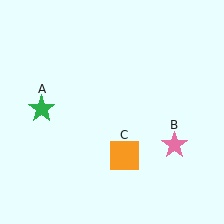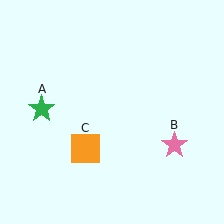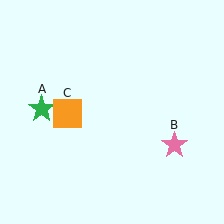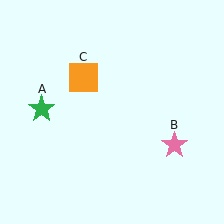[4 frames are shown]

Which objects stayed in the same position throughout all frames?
Green star (object A) and pink star (object B) remained stationary.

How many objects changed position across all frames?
1 object changed position: orange square (object C).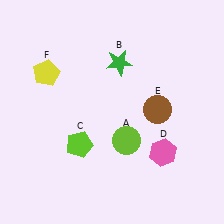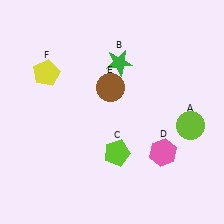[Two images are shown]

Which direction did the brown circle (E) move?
The brown circle (E) moved left.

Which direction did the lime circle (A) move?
The lime circle (A) moved right.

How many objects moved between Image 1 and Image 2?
3 objects moved between the two images.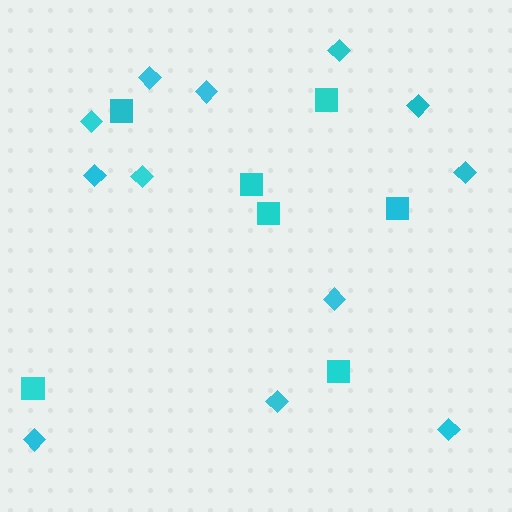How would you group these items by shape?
There are 2 groups: one group of squares (7) and one group of diamonds (12).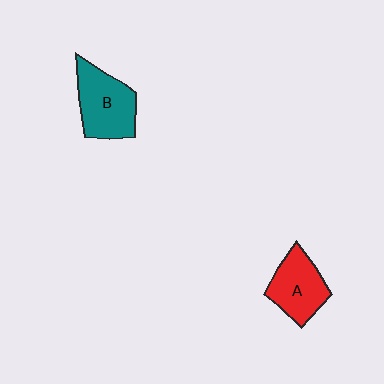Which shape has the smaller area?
Shape A (red).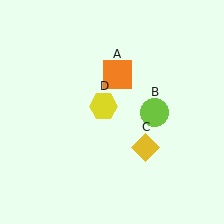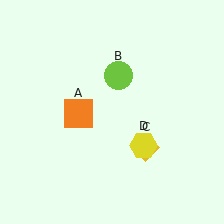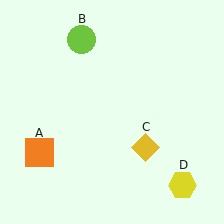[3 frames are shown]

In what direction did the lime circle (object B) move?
The lime circle (object B) moved up and to the left.